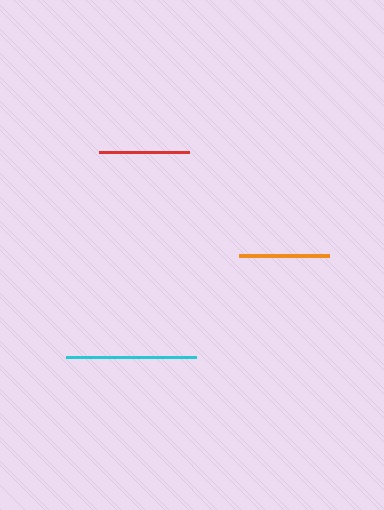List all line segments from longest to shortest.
From longest to shortest: cyan, orange, red.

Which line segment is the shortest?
The red line is the shortest at approximately 90 pixels.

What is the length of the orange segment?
The orange segment is approximately 90 pixels long.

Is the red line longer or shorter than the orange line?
The orange line is longer than the red line.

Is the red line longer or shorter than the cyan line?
The cyan line is longer than the red line.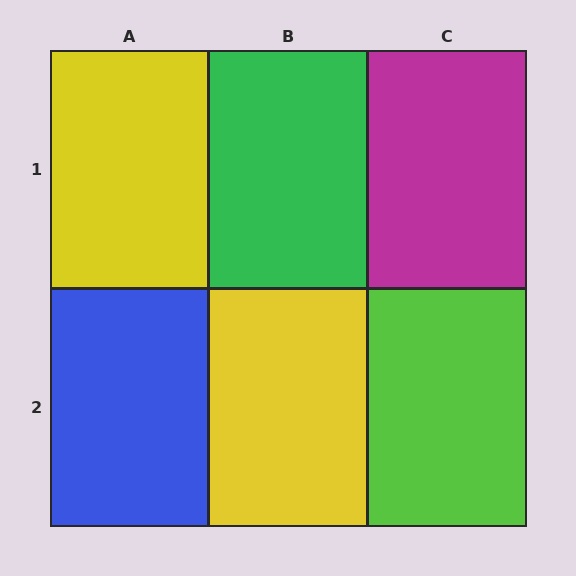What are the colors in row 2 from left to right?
Blue, yellow, lime.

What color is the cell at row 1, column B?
Green.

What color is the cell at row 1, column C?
Magenta.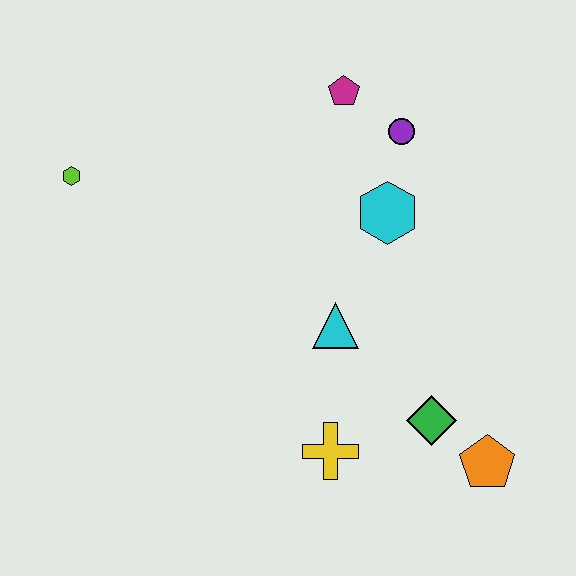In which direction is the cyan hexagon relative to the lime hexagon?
The cyan hexagon is to the right of the lime hexagon.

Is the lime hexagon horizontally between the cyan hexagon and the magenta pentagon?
No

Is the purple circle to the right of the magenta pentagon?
Yes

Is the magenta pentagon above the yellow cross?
Yes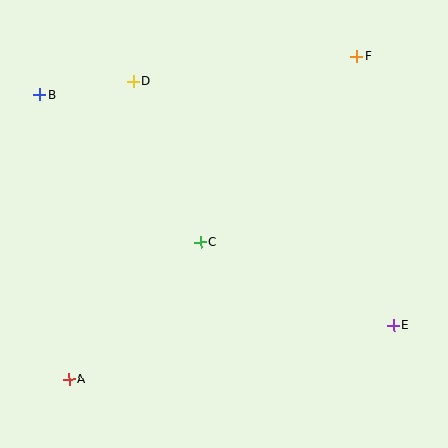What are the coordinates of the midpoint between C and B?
The midpoint between C and B is at (120, 169).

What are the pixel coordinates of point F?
Point F is at (357, 56).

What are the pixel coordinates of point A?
Point A is at (69, 380).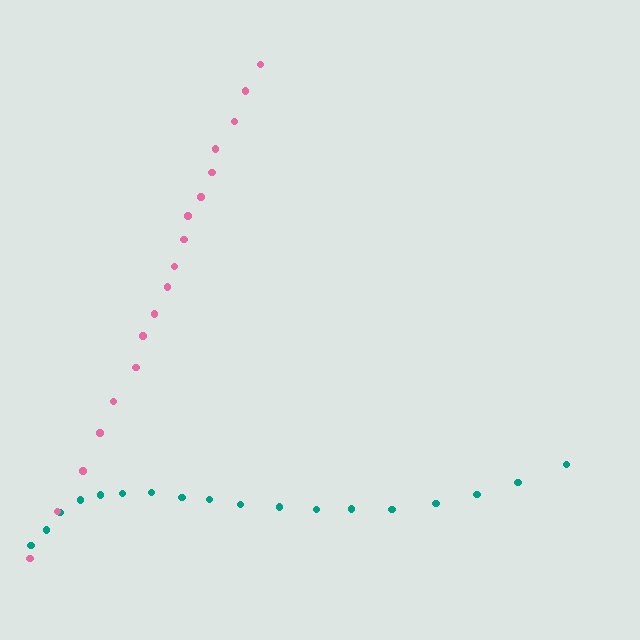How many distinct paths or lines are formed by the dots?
There are 2 distinct paths.